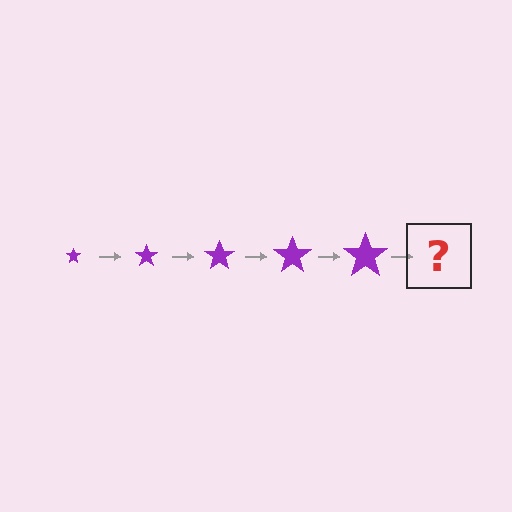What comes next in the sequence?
The next element should be a purple star, larger than the previous one.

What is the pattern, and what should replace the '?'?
The pattern is that the star gets progressively larger each step. The '?' should be a purple star, larger than the previous one.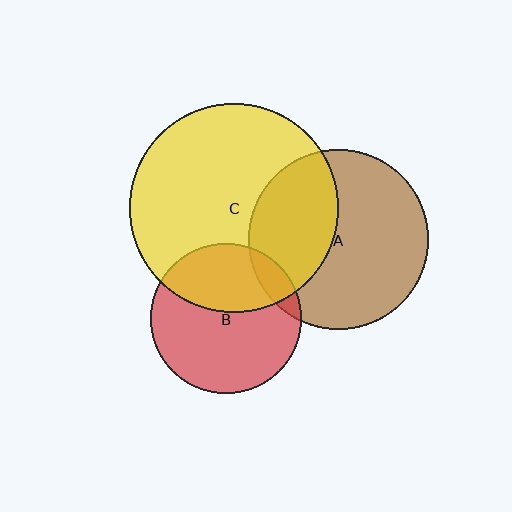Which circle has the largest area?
Circle C (yellow).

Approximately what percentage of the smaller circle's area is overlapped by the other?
Approximately 10%.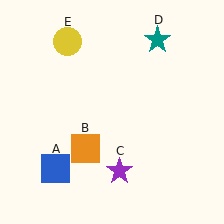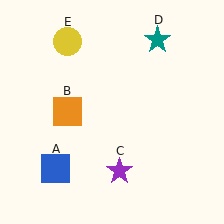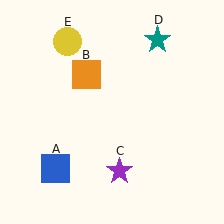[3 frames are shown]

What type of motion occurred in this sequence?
The orange square (object B) rotated clockwise around the center of the scene.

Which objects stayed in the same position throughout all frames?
Blue square (object A) and purple star (object C) and teal star (object D) and yellow circle (object E) remained stationary.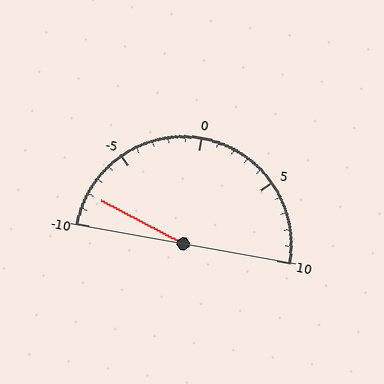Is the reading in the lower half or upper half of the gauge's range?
The reading is in the lower half of the range (-10 to 10).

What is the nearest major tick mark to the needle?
The nearest major tick mark is -10.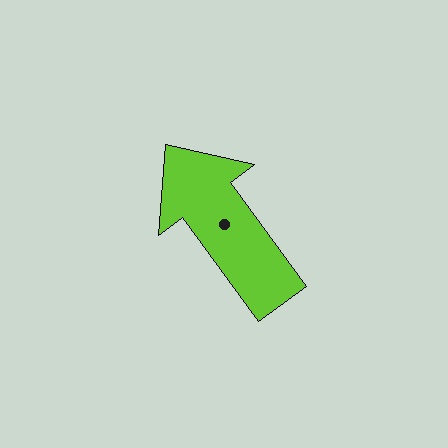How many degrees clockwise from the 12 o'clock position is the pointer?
Approximately 324 degrees.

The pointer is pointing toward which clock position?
Roughly 11 o'clock.